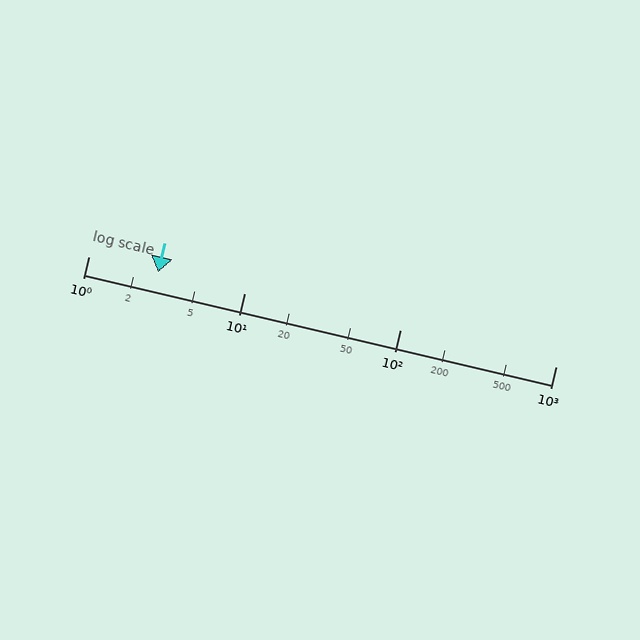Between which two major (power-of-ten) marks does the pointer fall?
The pointer is between 1 and 10.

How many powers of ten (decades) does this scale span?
The scale spans 3 decades, from 1 to 1000.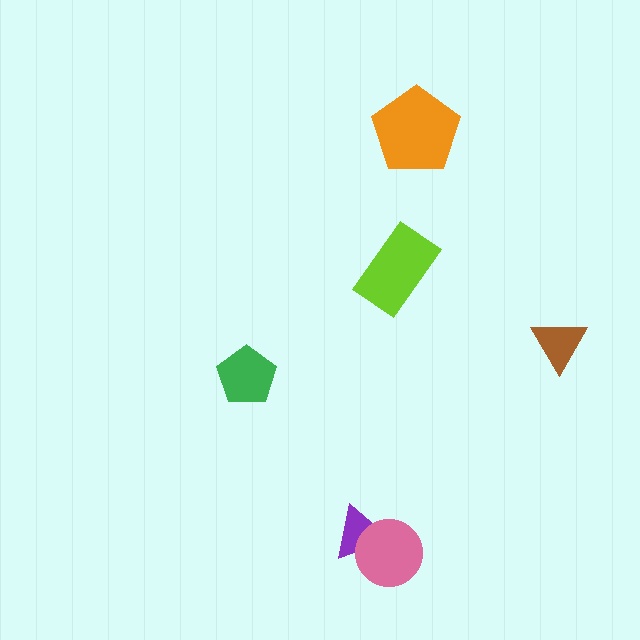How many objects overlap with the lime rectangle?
0 objects overlap with the lime rectangle.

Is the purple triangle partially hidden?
Yes, it is partially covered by another shape.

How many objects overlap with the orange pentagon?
0 objects overlap with the orange pentagon.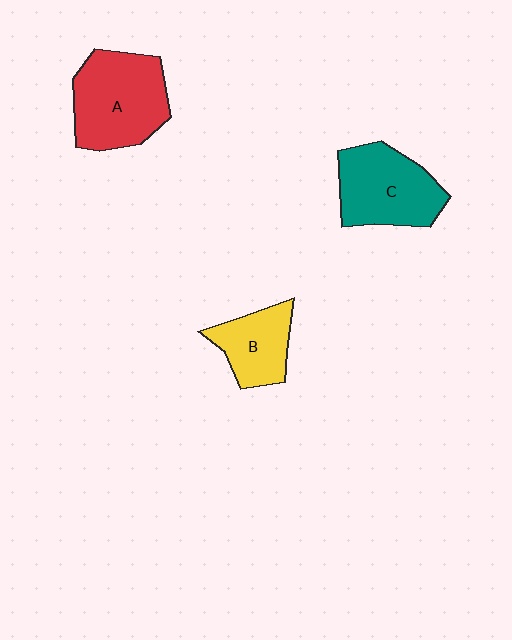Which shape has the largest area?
Shape A (red).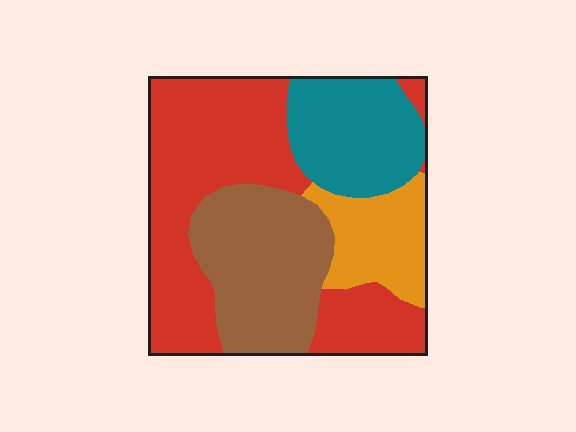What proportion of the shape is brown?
Brown covers about 25% of the shape.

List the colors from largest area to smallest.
From largest to smallest: red, brown, teal, orange.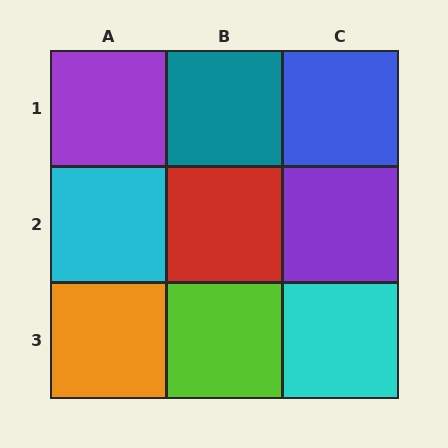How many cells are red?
1 cell is red.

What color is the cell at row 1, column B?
Teal.